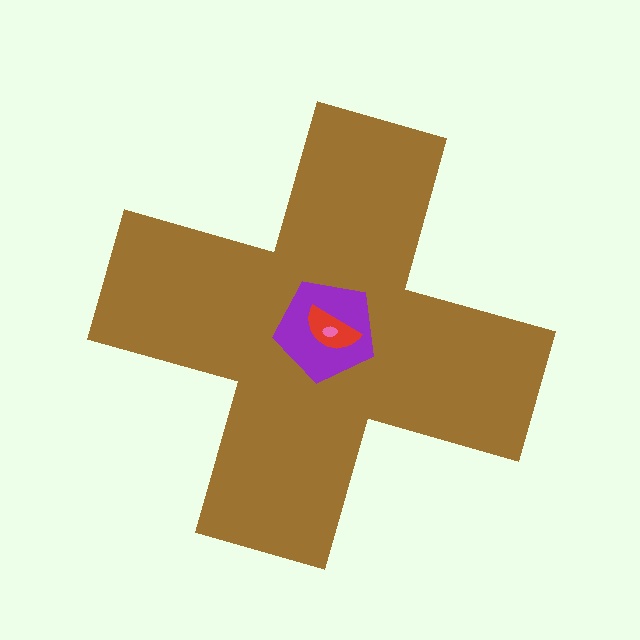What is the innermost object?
The pink ellipse.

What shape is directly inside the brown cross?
The purple pentagon.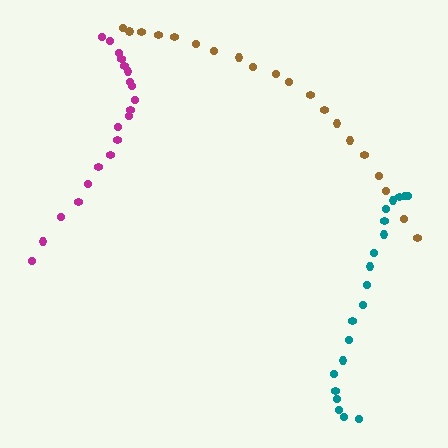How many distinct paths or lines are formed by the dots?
There are 3 distinct paths.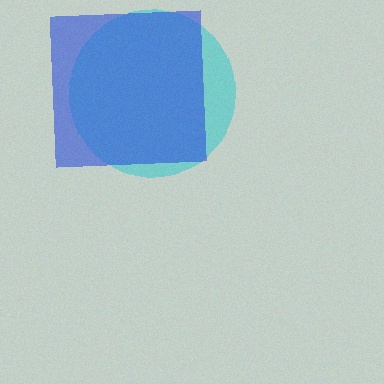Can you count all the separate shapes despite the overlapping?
Yes, there are 2 separate shapes.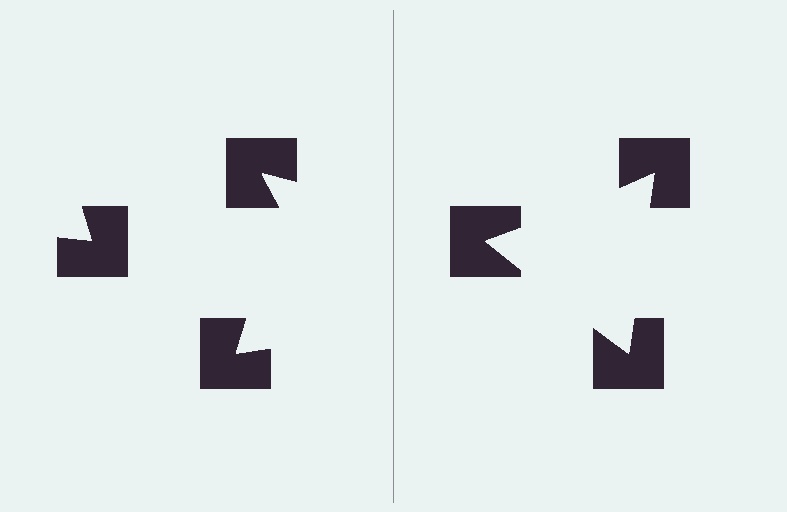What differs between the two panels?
The notched squares are positioned identically on both sides; only the wedge orientations differ. On the right they align to a triangle; on the left they are misaligned.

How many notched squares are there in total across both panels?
6 — 3 on each side.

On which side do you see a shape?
An illusory triangle appears on the right side. On the left side the wedge cuts are rotated, so no coherent shape forms.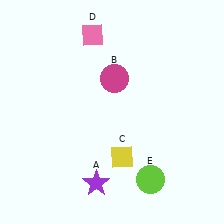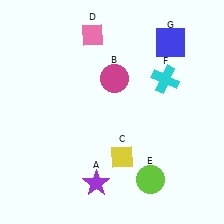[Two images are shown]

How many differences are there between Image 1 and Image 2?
There are 2 differences between the two images.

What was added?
A cyan cross (F), a blue square (G) were added in Image 2.